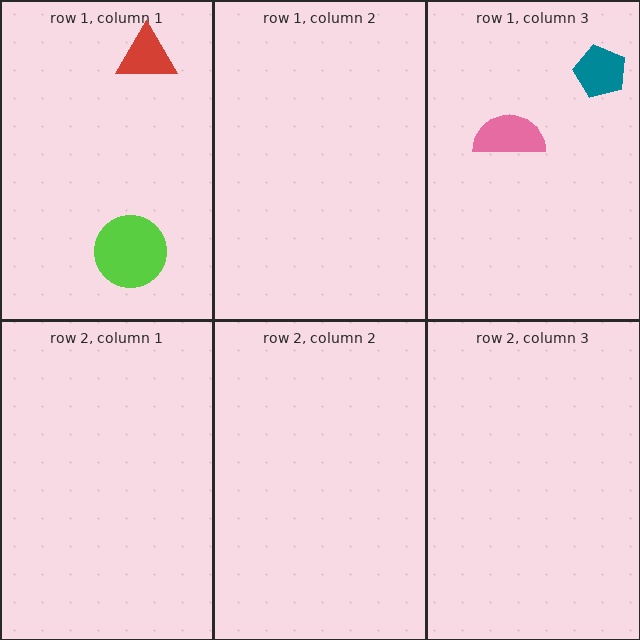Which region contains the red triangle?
The row 1, column 1 region.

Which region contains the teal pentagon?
The row 1, column 3 region.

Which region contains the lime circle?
The row 1, column 1 region.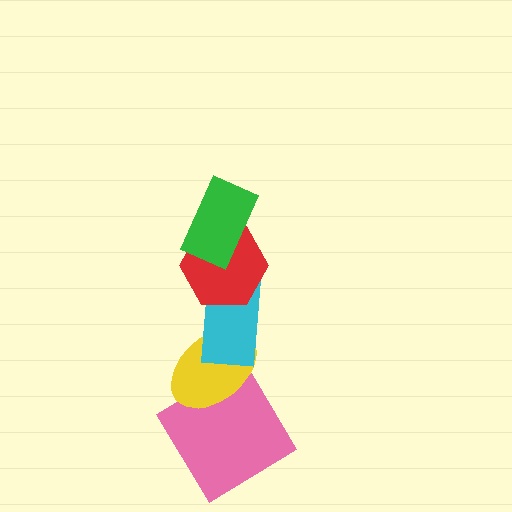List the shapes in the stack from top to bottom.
From top to bottom: the green rectangle, the red hexagon, the cyan rectangle, the yellow ellipse, the pink diamond.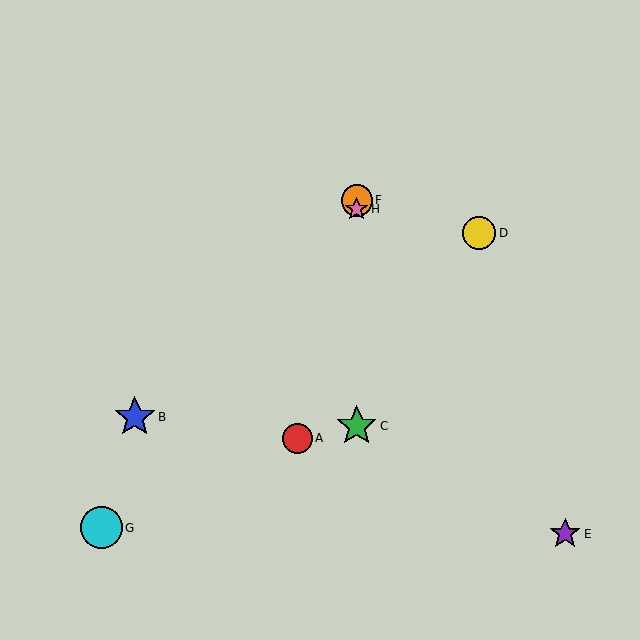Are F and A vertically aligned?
No, F is at x≈357 and A is at x≈298.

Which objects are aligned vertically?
Objects C, F, H are aligned vertically.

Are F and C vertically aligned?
Yes, both are at x≈357.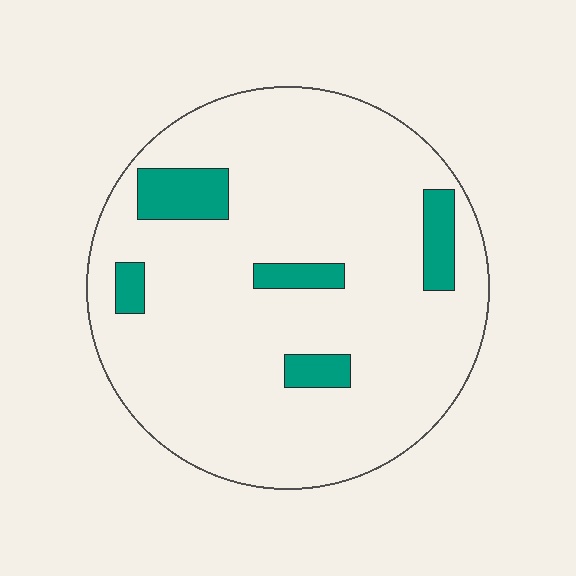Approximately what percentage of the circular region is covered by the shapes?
Approximately 10%.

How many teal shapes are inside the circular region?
5.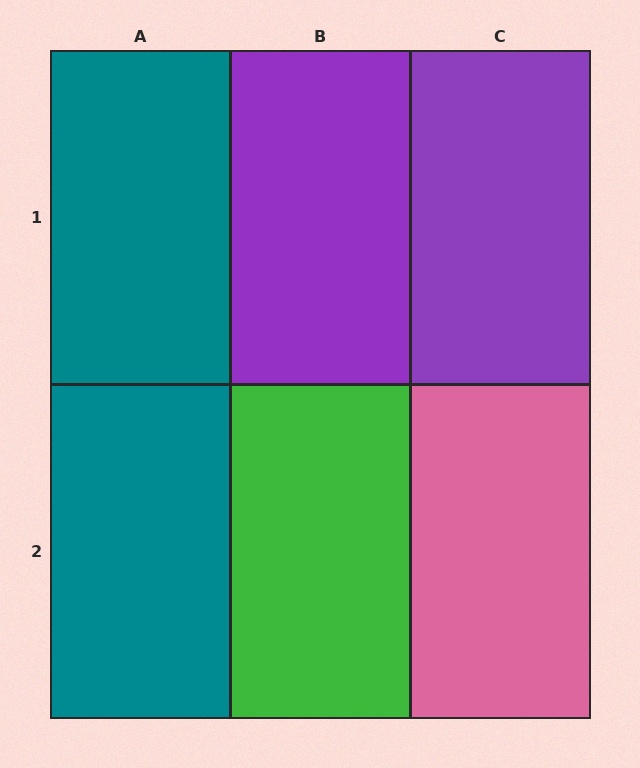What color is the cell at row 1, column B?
Purple.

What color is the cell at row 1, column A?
Teal.